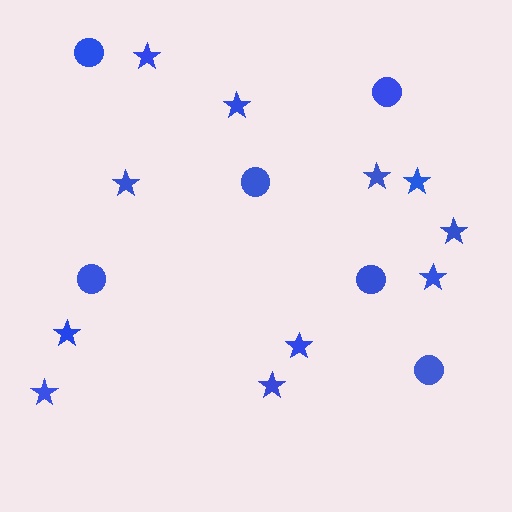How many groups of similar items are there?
There are 2 groups: one group of stars (11) and one group of circles (6).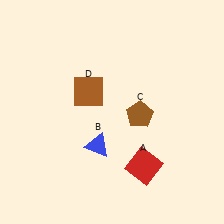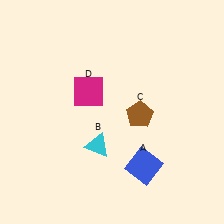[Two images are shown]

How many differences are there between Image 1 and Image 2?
There are 3 differences between the two images.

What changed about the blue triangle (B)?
In Image 1, B is blue. In Image 2, it changed to cyan.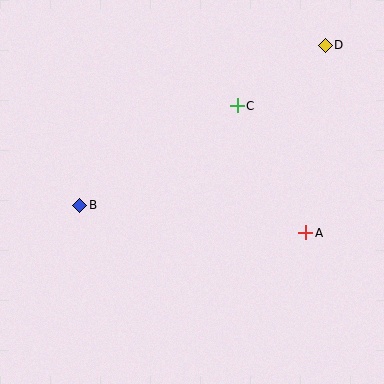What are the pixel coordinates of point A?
Point A is at (306, 233).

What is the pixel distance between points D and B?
The distance between D and B is 293 pixels.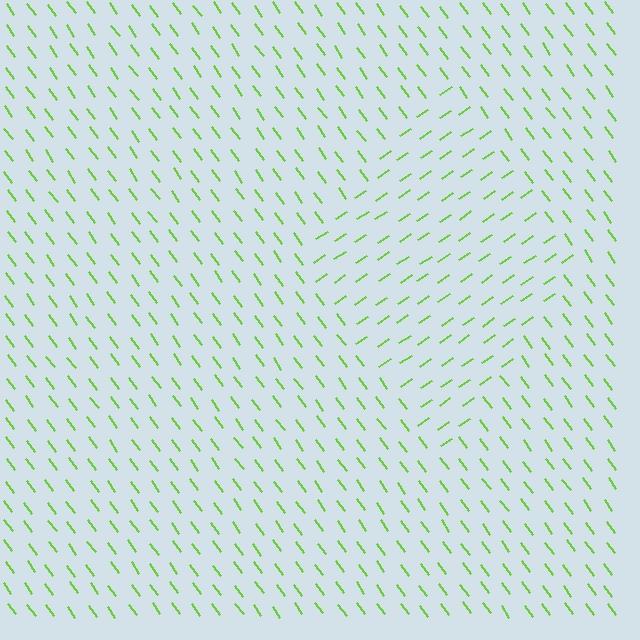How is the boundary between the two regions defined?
The boundary is defined purely by a change in line orientation (approximately 89 degrees difference). All lines are the same color and thickness.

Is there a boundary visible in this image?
Yes, there is a texture boundary formed by a change in line orientation.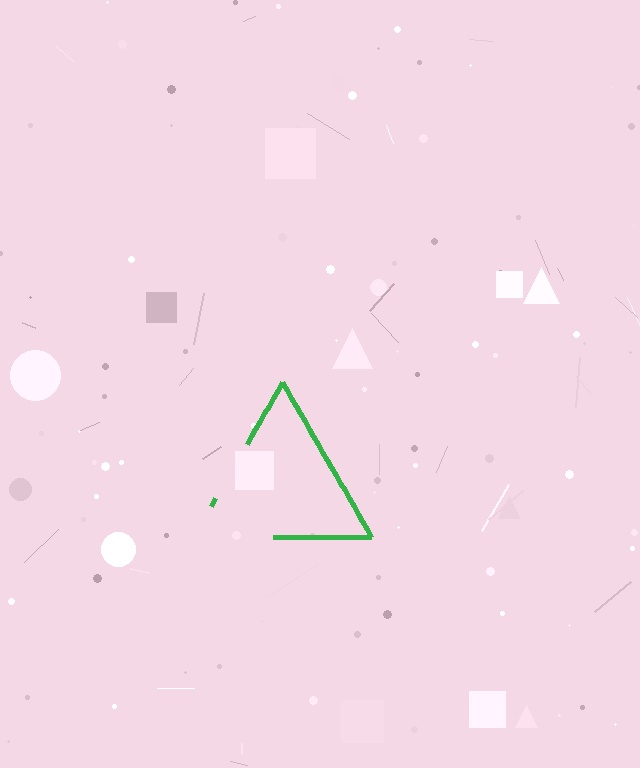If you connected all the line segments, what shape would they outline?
They would outline a triangle.